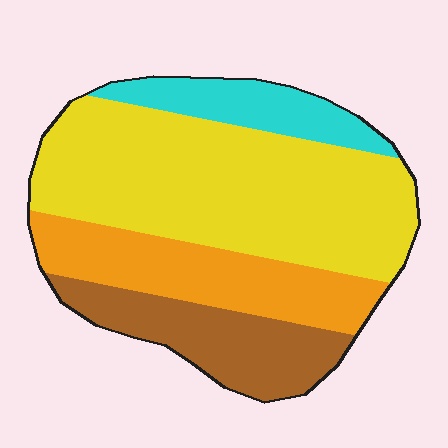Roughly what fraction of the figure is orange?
Orange takes up about one fifth (1/5) of the figure.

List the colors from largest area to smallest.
From largest to smallest: yellow, orange, brown, cyan.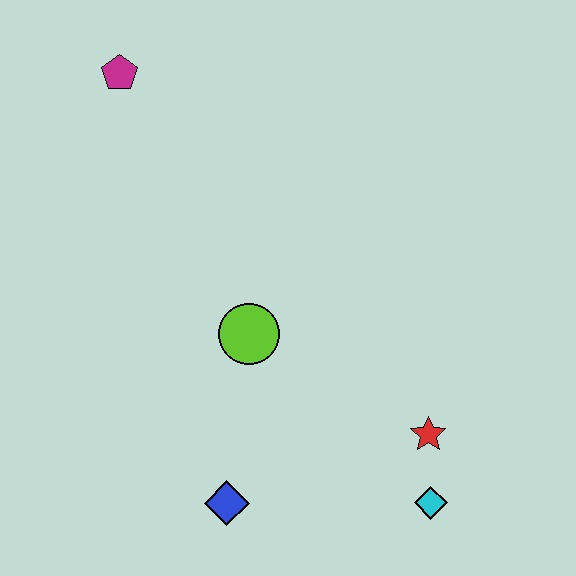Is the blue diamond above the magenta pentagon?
No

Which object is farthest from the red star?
The magenta pentagon is farthest from the red star.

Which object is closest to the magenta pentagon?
The lime circle is closest to the magenta pentagon.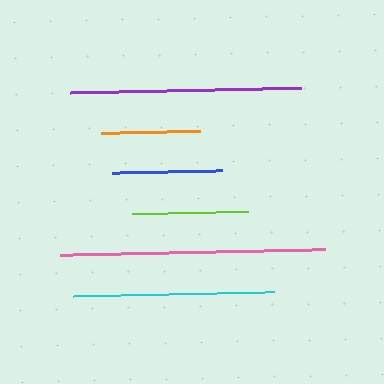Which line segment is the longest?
The pink line is the longest at approximately 265 pixels.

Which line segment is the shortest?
The orange line is the shortest at approximately 99 pixels.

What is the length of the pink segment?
The pink segment is approximately 265 pixels long.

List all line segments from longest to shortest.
From longest to shortest: pink, purple, cyan, lime, blue, orange.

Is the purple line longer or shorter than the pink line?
The pink line is longer than the purple line.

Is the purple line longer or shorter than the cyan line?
The purple line is longer than the cyan line.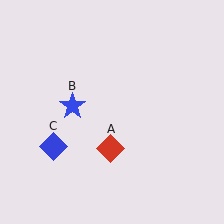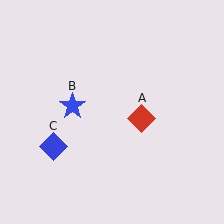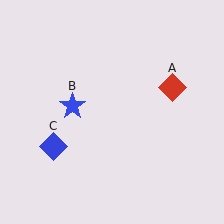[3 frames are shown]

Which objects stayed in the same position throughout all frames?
Blue star (object B) and blue diamond (object C) remained stationary.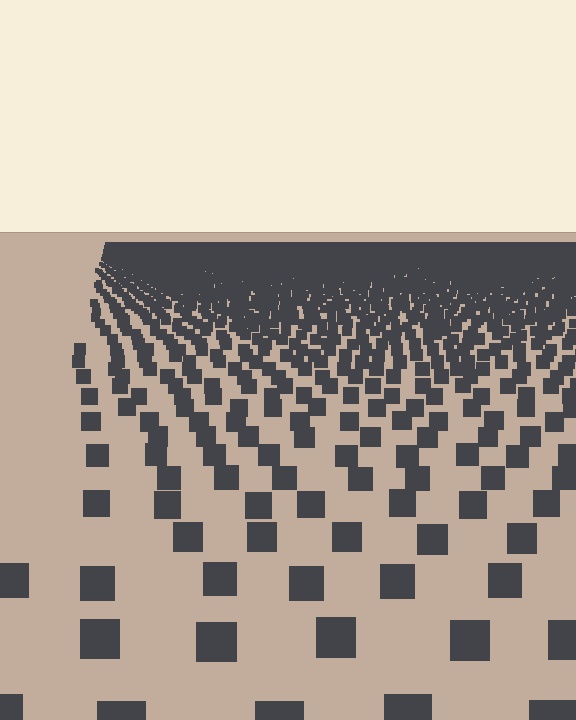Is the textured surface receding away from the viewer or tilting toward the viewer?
The surface is receding away from the viewer. Texture elements get smaller and denser toward the top.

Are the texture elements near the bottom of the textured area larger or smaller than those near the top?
Larger. Near the bottom, elements are closer to the viewer and appear at a bigger on-screen size.